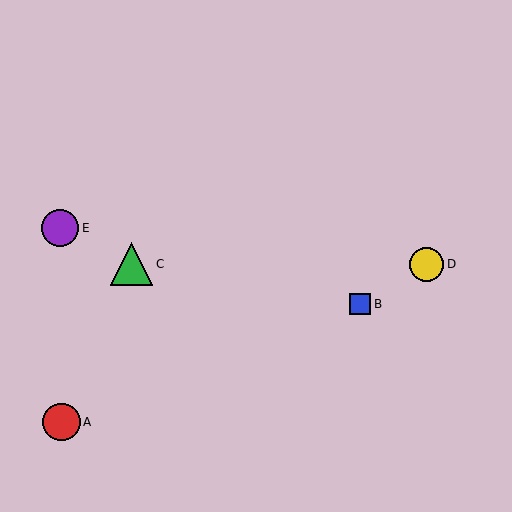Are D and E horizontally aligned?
No, D is at y≈264 and E is at y≈227.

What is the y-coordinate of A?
Object A is at y≈422.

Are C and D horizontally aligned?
Yes, both are at y≈264.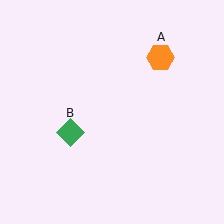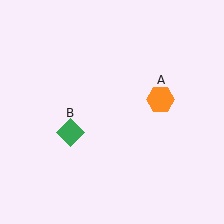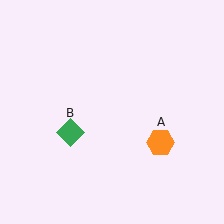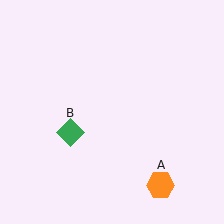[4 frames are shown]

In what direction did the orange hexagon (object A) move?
The orange hexagon (object A) moved down.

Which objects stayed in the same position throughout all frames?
Green diamond (object B) remained stationary.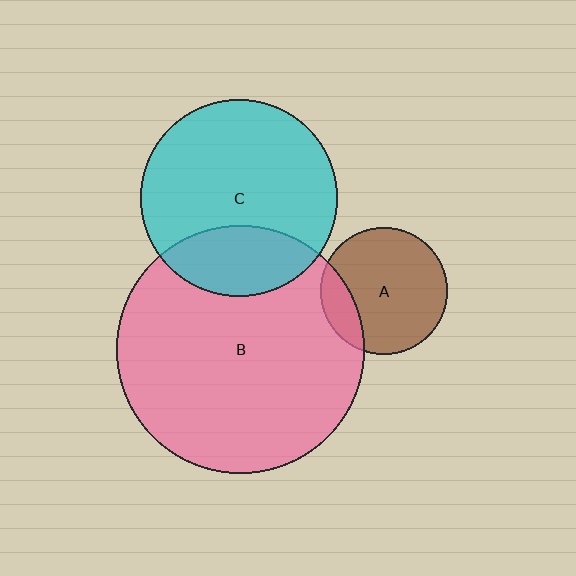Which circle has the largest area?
Circle B (pink).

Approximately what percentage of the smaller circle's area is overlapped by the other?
Approximately 25%.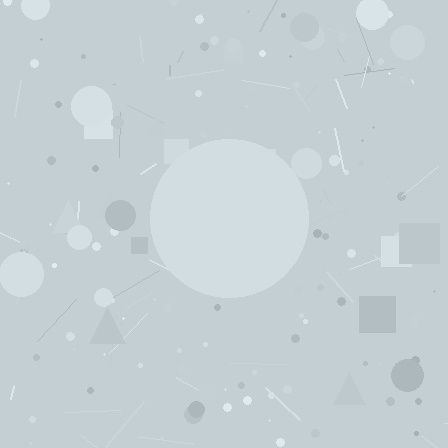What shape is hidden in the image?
A circle is hidden in the image.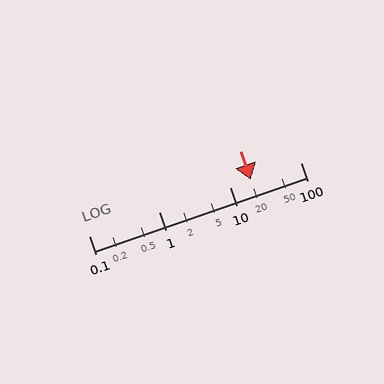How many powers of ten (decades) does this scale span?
The scale spans 3 decades, from 0.1 to 100.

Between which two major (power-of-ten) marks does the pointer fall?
The pointer is between 10 and 100.